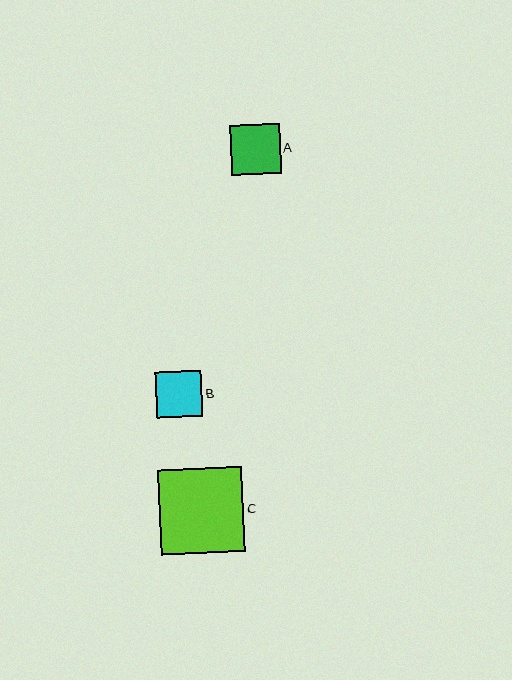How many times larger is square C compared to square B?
Square C is approximately 1.8 times the size of square B.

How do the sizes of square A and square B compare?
Square A and square B are approximately the same size.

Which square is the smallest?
Square B is the smallest with a size of approximately 46 pixels.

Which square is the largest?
Square C is the largest with a size of approximately 84 pixels.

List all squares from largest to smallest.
From largest to smallest: C, A, B.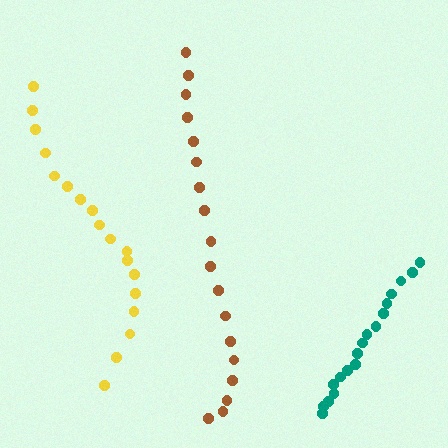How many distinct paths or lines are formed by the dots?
There are 3 distinct paths.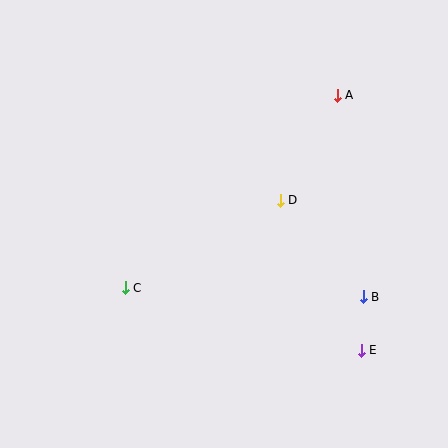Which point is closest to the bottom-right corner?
Point E is closest to the bottom-right corner.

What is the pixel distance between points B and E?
The distance between B and E is 53 pixels.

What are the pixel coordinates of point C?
Point C is at (125, 288).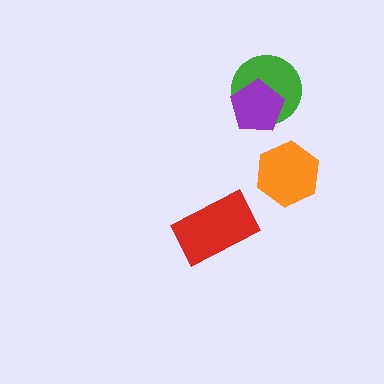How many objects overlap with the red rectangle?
0 objects overlap with the red rectangle.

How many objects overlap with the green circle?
1 object overlaps with the green circle.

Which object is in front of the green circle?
The purple pentagon is in front of the green circle.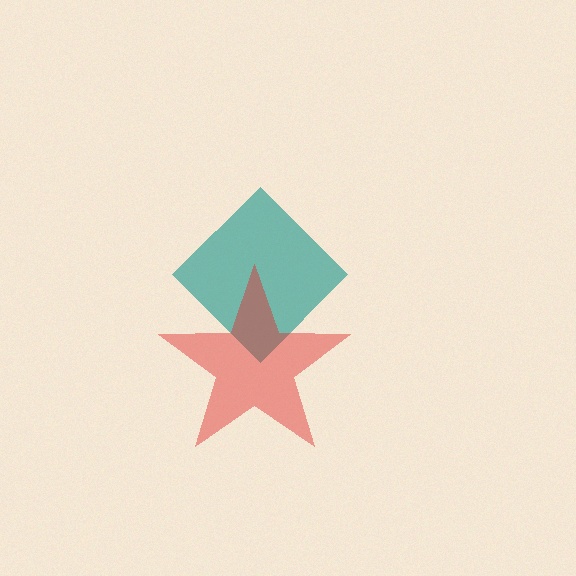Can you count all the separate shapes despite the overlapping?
Yes, there are 2 separate shapes.